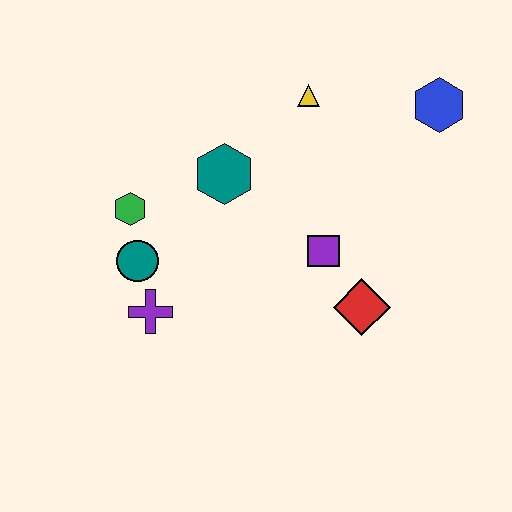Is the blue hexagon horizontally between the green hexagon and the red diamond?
No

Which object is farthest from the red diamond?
The green hexagon is farthest from the red diamond.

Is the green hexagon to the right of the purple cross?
No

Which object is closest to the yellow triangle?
The teal hexagon is closest to the yellow triangle.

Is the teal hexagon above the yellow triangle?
No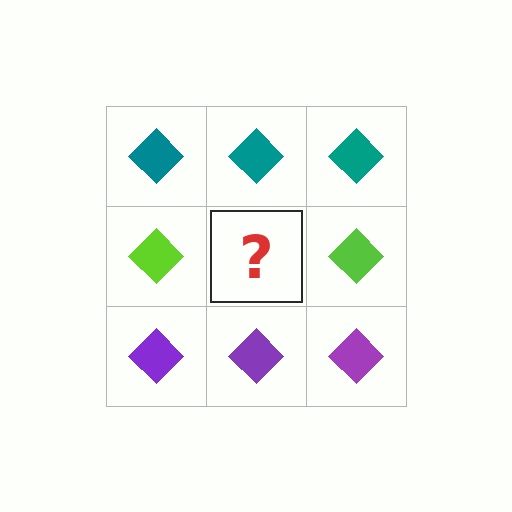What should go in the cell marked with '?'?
The missing cell should contain a lime diamond.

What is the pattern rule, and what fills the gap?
The rule is that each row has a consistent color. The gap should be filled with a lime diamond.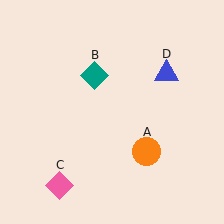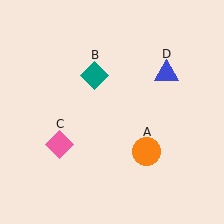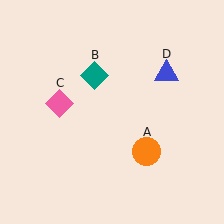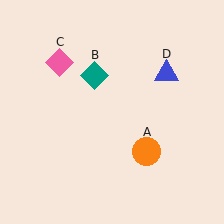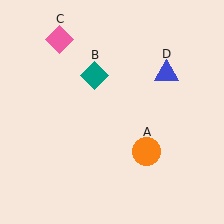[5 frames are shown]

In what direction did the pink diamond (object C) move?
The pink diamond (object C) moved up.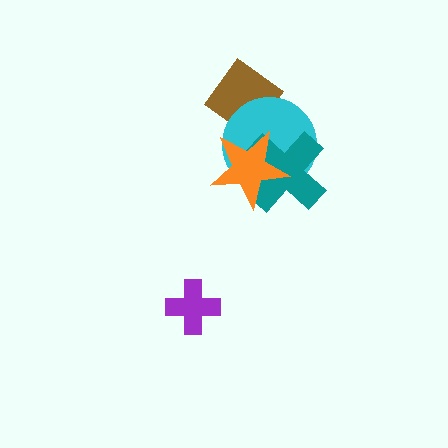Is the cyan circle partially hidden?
Yes, it is partially covered by another shape.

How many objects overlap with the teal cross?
2 objects overlap with the teal cross.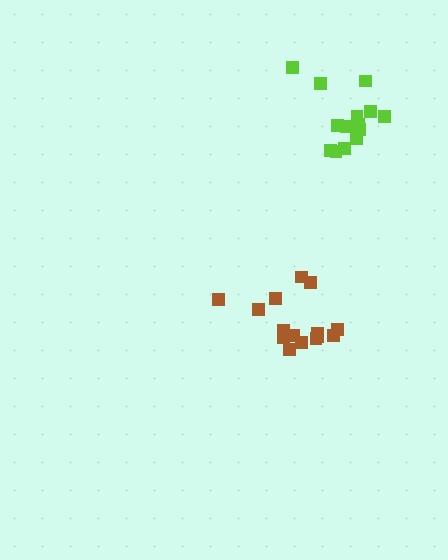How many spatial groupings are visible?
There are 2 spatial groupings.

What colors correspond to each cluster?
The clusters are colored: brown, lime.